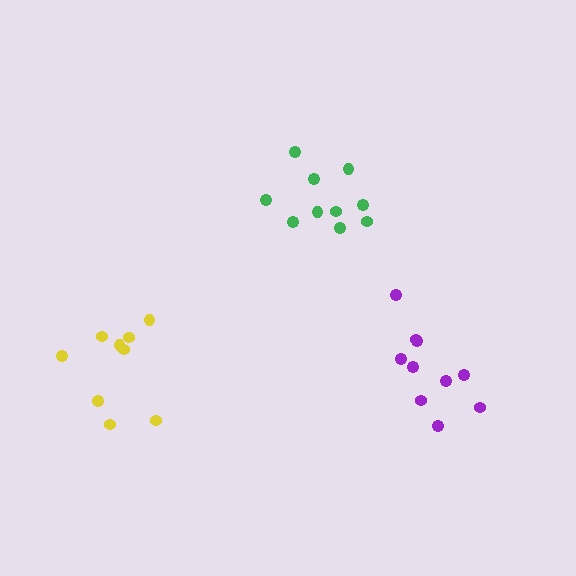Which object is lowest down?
The purple cluster is bottommost.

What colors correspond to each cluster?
The clusters are colored: green, yellow, purple.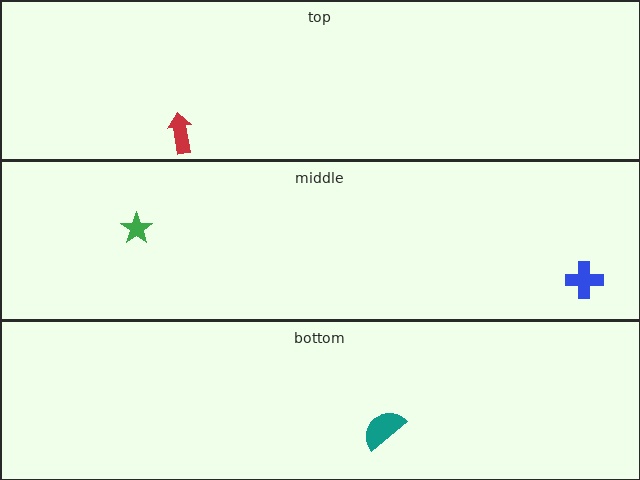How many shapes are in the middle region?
2.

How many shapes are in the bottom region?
1.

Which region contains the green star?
The middle region.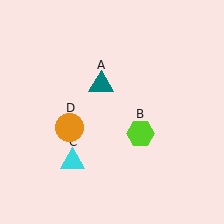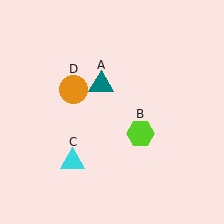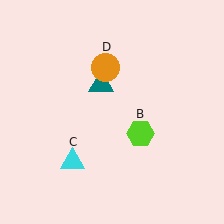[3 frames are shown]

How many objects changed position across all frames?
1 object changed position: orange circle (object D).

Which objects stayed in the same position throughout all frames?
Teal triangle (object A) and lime hexagon (object B) and cyan triangle (object C) remained stationary.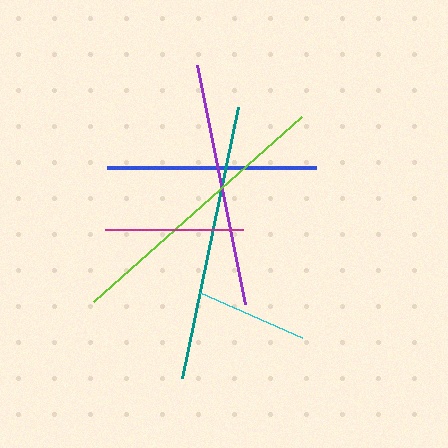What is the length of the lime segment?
The lime segment is approximately 279 pixels long.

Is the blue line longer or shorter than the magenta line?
The blue line is longer than the magenta line.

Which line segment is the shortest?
The cyan line is the shortest at approximately 112 pixels.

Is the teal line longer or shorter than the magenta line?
The teal line is longer than the magenta line.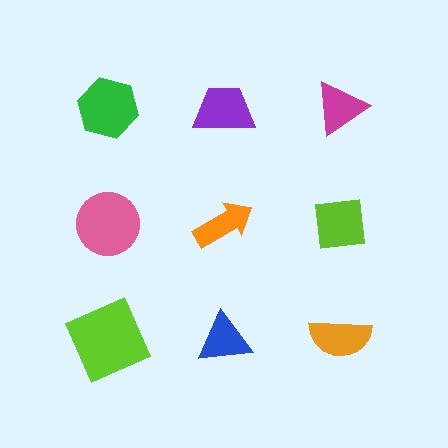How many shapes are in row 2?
3 shapes.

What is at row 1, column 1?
A green hexagon.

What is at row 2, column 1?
A pink circle.